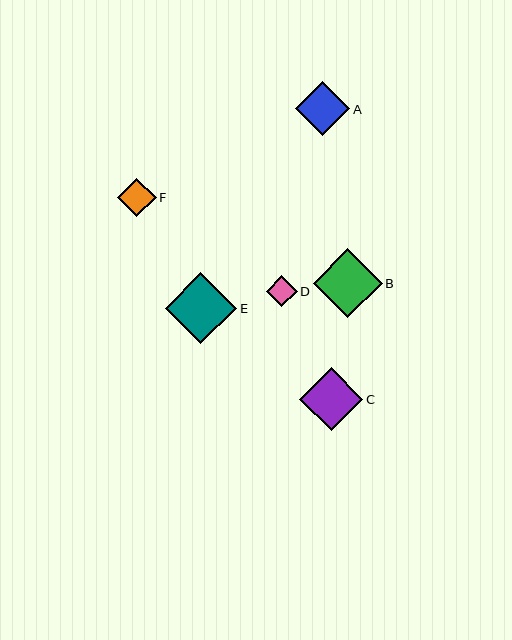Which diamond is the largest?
Diamond E is the largest with a size of approximately 72 pixels.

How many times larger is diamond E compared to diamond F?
Diamond E is approximately 1.9 times the size of diamond F.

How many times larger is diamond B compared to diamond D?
Diamond B is approximately 2.2 times the size of diamond D.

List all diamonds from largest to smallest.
From largest to smallest: E, B, C, A, F, D.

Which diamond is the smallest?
Diamond D is the smallest with a size of approximately 31 pixels.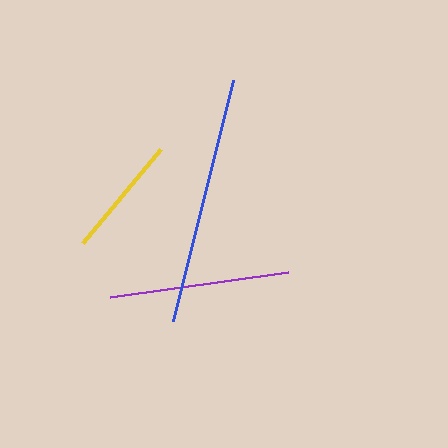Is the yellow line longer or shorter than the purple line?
The purple line is longer than the yellow line.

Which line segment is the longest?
The blue line is the longest at approximately 249 pixels.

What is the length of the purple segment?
The purple segment is approximately 180 pixels long.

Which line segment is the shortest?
The yellow line is the shortest at approximately 122 pixels.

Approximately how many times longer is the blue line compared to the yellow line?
The blue line is approximately 2.0 times the length of the yellow line.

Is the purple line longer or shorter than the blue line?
The blue line is longer than the purple line.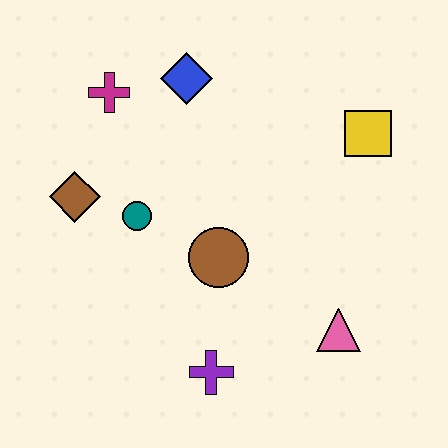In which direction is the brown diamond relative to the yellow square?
The brown diamond is to the left of the yellow square.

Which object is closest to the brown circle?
The teal circle is closest to the brown circle.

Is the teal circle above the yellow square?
No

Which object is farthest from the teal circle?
The yellow square is farthest from the teal circle.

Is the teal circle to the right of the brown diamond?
Yes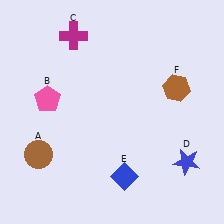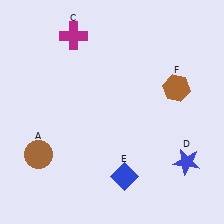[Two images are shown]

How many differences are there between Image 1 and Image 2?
There is 1 difference between the two images.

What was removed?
The pink pentagon (B) was removed in Image 2.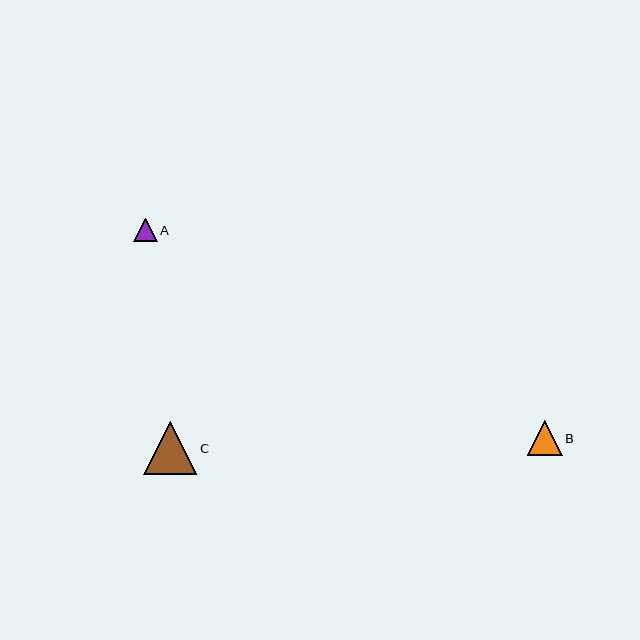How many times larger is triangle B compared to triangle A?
Triangle B is approximately 1.5 times the size of triangle A.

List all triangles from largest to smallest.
From largest to smallest: C, B, A.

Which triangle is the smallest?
Triangle A is the smallest with a size of approximately 24 pixels.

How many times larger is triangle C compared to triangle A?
Triangle C is approximately 2.2 times the size of triangle A.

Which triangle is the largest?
Triangle C is the largest with a size of approximately 53 pixels.